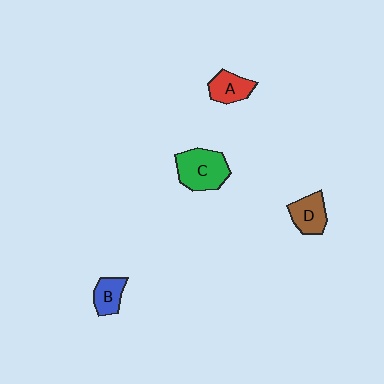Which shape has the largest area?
Shape C (green).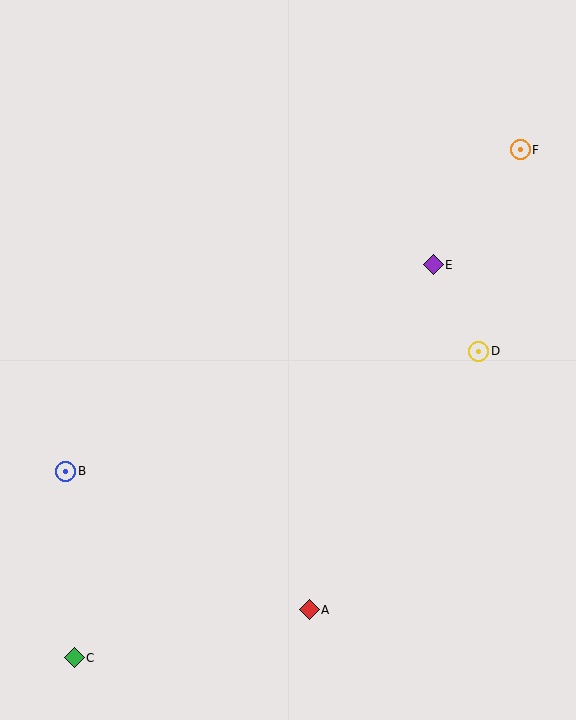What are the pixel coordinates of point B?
Point B is at (66, 471).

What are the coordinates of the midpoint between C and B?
The midpoint between C and B is at (70, 564).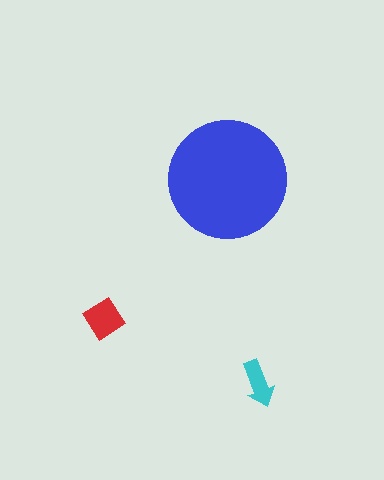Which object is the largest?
The blue circle.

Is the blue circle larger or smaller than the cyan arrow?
Larger.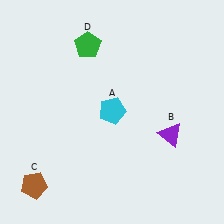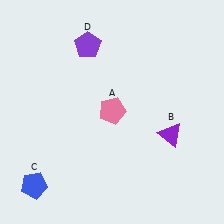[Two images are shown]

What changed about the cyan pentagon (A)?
In Image 1, A is cyan. In Image 2, it changed to pink.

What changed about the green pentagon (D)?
In Image 1, D is green. In Image 2, it changed to purple.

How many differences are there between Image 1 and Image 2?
There are 3 differences between the two images.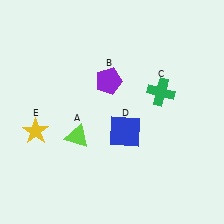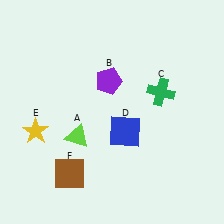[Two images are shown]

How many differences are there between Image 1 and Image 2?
There is 1 difference between the two images.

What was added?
A brown square (F) was added in Image 2.